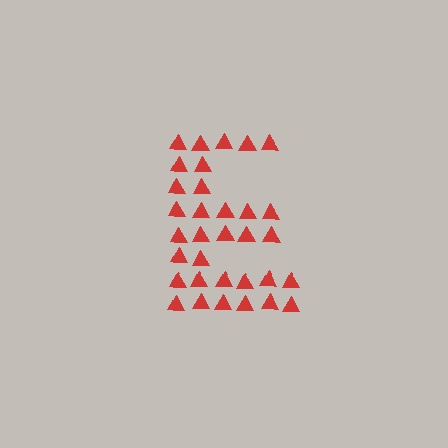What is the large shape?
The large shape is the letter E.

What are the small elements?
The small elements are triangles.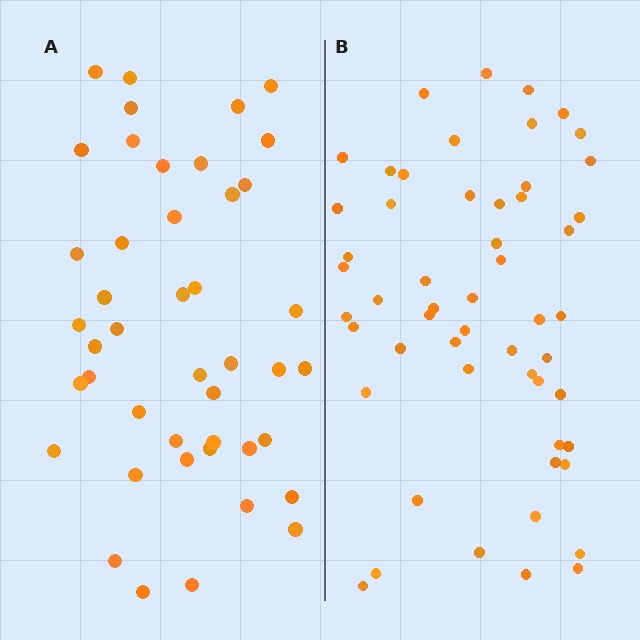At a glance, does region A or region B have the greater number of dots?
Region B (the right region) has more dots.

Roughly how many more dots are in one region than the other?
Region B has roughly 10 or so more dots than region A.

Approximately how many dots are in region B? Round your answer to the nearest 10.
About 50 dots. (The exact count is 54, which rounds to 50.)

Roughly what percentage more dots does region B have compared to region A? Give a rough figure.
About 25% more.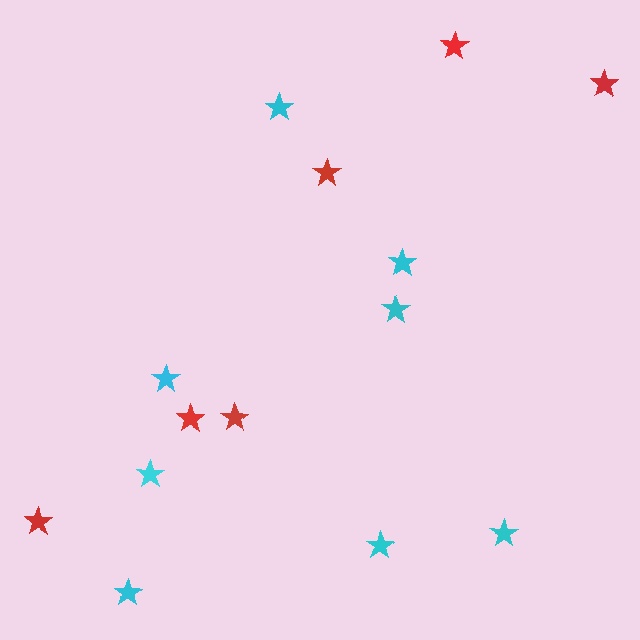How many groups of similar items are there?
There are 2 groups: one group of cyan stars (8) and one group of red stars (6).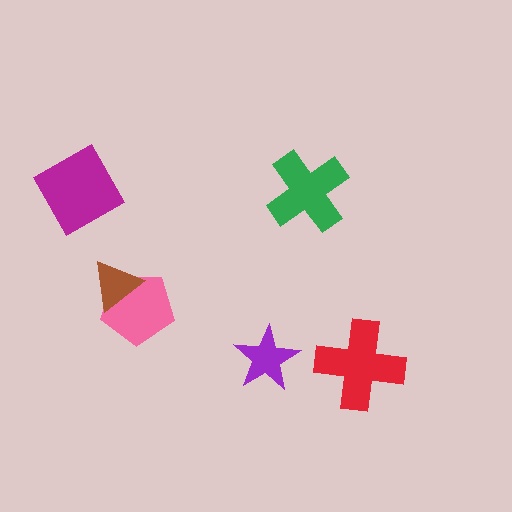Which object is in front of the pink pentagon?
The brown triangle is in front of the pink pentagon.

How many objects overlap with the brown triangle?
1 object overlaps with the brown triangle.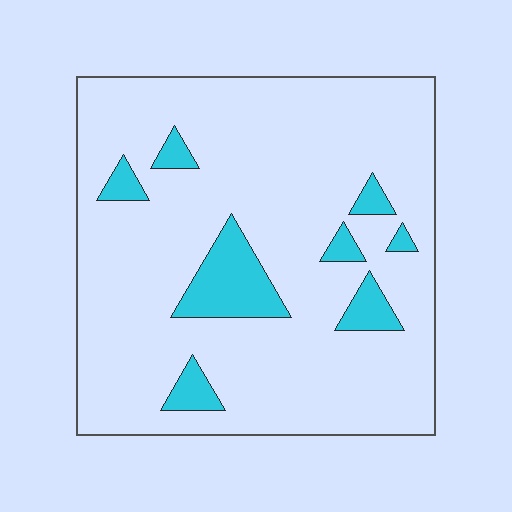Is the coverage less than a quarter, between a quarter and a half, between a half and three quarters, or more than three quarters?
Less than a quarter.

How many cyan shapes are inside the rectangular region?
8.